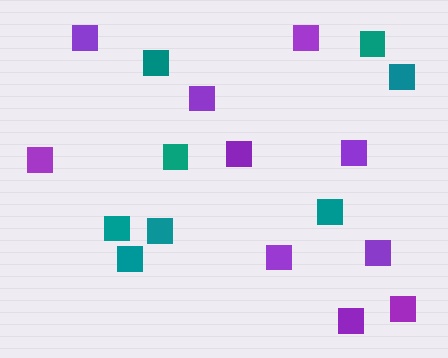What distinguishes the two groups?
There are 2 groups: one group of purple squares (10) and one group of teal squares (8).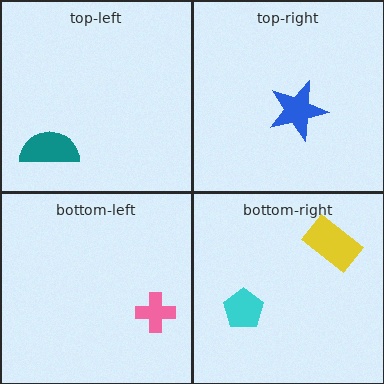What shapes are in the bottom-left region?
The pink cross.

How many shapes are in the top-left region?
1.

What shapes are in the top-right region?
The blue star.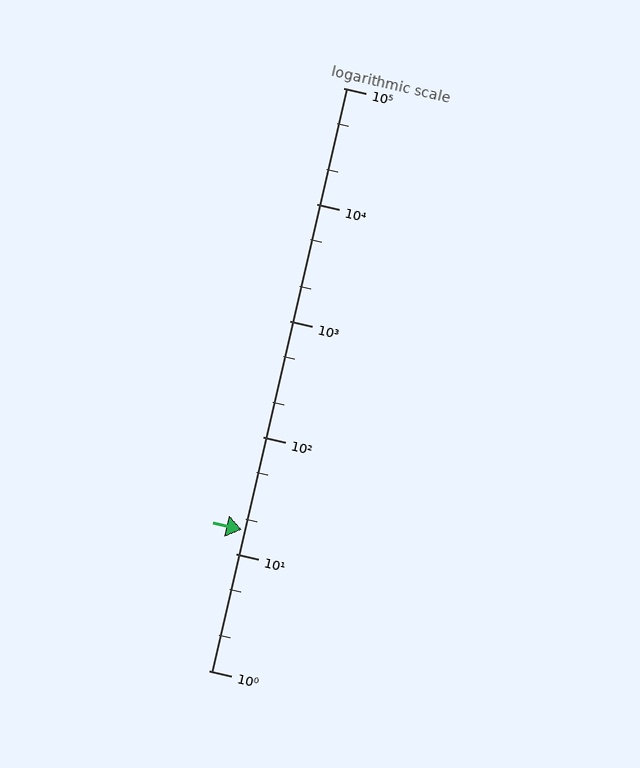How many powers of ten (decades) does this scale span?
The scale spans 5 decades, from 1 to 100000.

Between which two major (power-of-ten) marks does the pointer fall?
The pointer is between 10 and 100.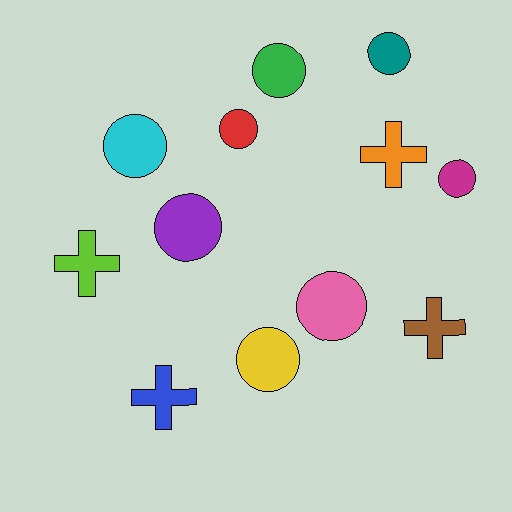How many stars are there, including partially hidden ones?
There are no stars.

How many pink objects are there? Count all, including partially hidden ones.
There is 1 pink object.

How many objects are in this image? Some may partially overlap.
There are 12 objects.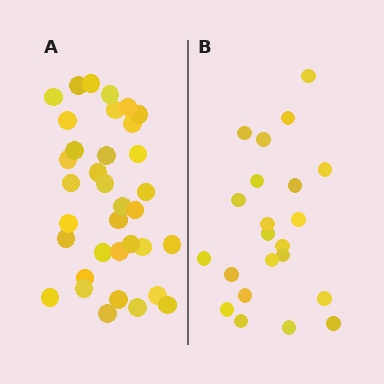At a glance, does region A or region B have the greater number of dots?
Region A (the left region) has more dots.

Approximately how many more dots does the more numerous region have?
Region A has approximately 15 more dots than region B.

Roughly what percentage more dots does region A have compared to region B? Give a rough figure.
About 60% more.